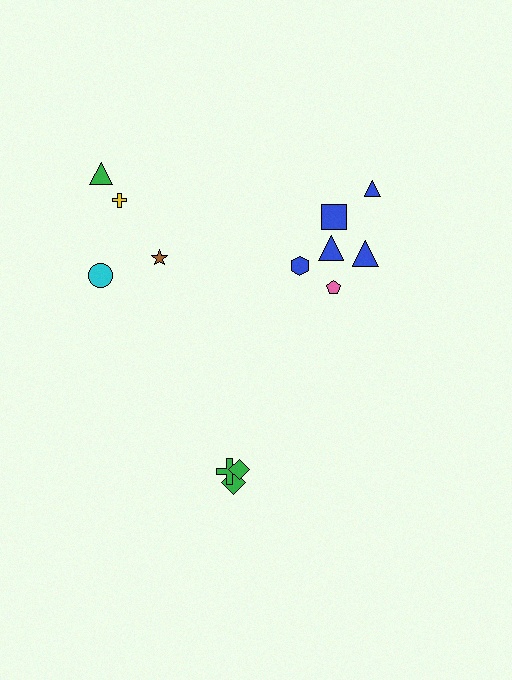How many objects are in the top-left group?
There are 4 objects.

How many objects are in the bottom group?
There are 3 objects.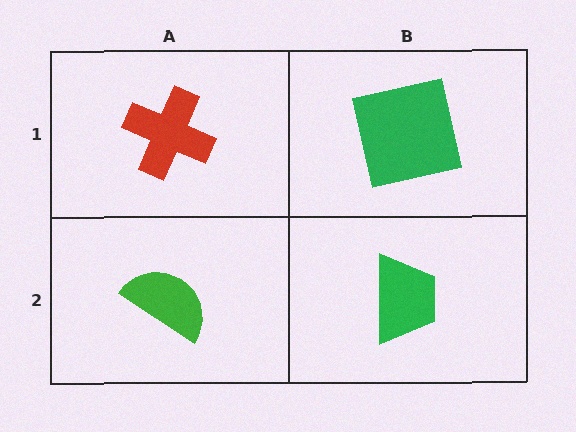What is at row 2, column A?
A green semicircle.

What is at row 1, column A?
A red cross.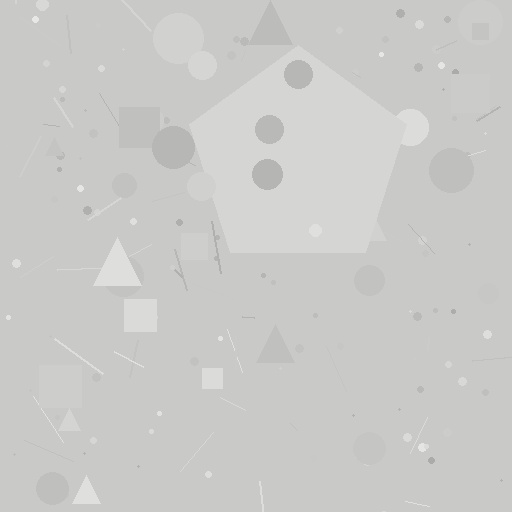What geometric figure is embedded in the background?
A pentagon is embedded in the background.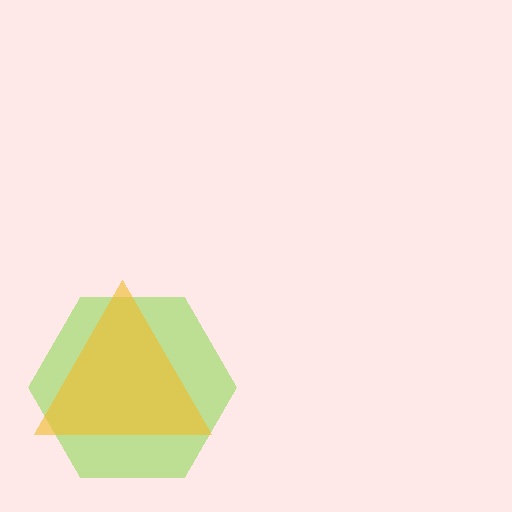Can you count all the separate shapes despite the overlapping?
Yes, there are 2 separate shapes.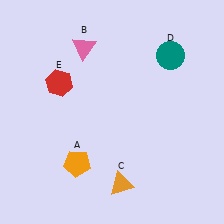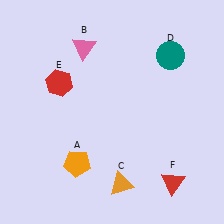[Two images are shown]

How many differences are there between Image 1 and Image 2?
There is 1 difference between the two images.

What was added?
A red triangle (F) was added in Image 2.